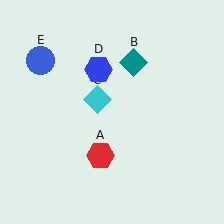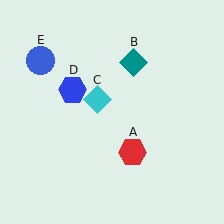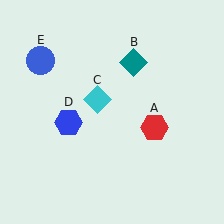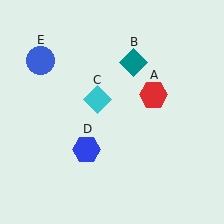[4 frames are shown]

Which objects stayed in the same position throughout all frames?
Teal diamond (object B) and cyan diamond (object C) and blue circle (object E) remained stationary.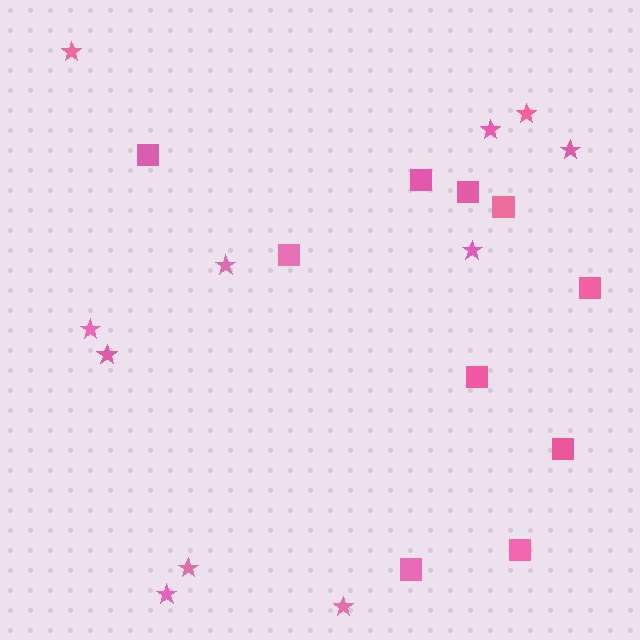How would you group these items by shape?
There are 2 groups: one group of stars (11) and one group of squares (10).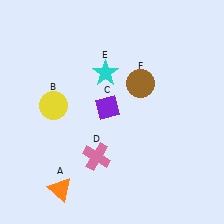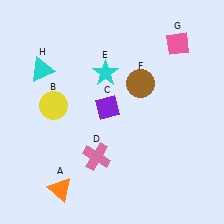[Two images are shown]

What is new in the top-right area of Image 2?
A pink diamond (G) was added in the top-right area of Image 2.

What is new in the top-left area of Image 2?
A cyan triangle (H) was added in the top-left area of Image 2.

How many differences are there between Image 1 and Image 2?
There are 2 differences between the two images.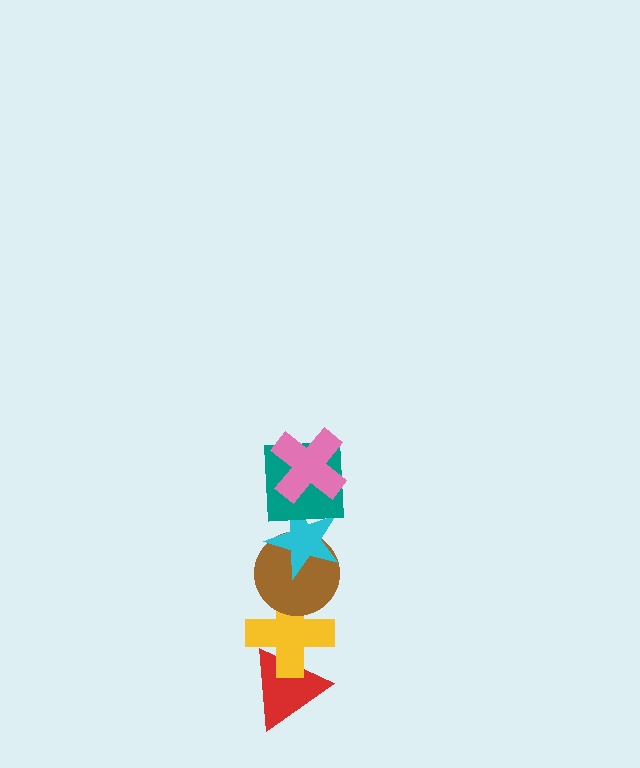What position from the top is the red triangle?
The red triangle is 6th from the top.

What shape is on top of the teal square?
The pink cross is on top of the teal square.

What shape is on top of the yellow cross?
The brown circle is on top of the yellow cross.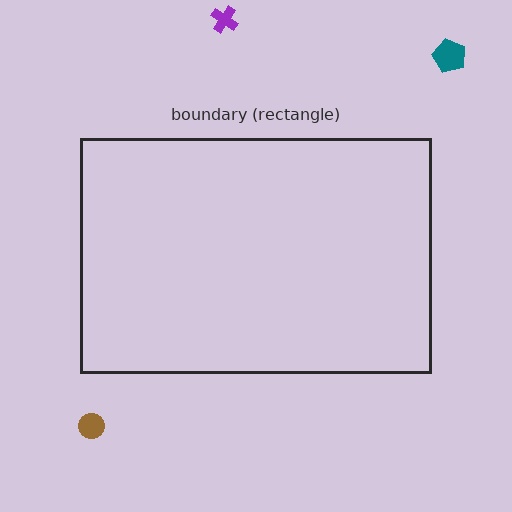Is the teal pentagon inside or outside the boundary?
Outside.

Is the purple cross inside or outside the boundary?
Outside.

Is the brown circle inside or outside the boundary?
Outside.